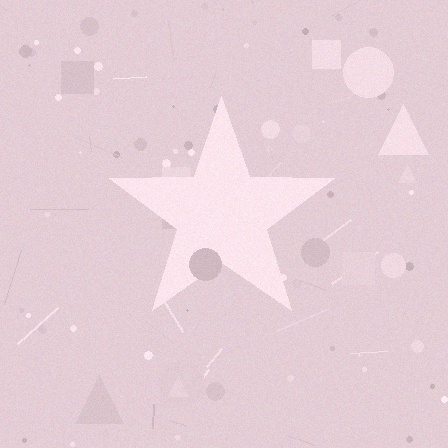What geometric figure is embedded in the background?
A star is embedded in the background.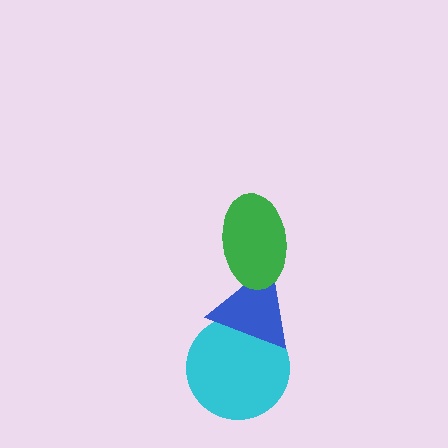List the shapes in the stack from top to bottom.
From top to bottom: the green ellipse, the blue triangle, the cyan circle.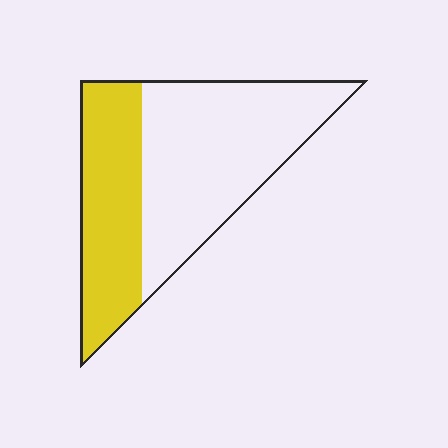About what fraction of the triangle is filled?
About three eighths (3/8).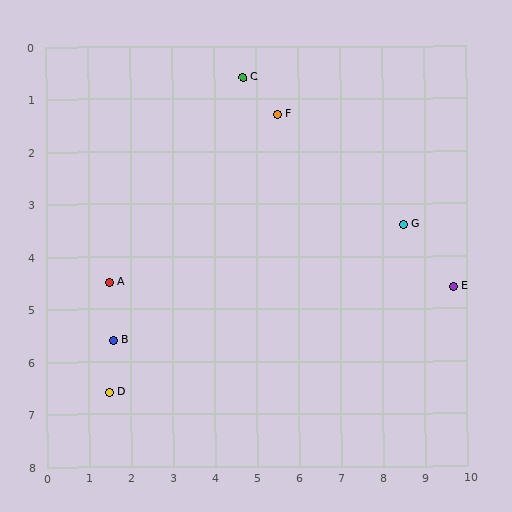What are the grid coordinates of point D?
Point D is at approximately (1.5, 6.6).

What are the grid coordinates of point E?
Point E is at approximately (9.7, 4.6).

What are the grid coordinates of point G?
Point G is at approximately (8.5, 3.4).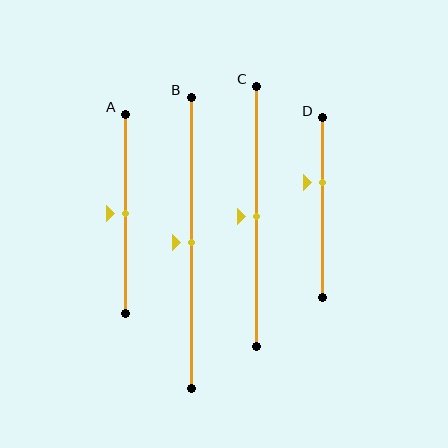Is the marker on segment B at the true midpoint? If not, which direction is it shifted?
Yes, the marker on segment B is at the true midpoint.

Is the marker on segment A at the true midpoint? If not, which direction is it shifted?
Yes, the marker on segment A is at the true midpoint.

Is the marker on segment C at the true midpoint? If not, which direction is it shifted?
Yes, the marker on segment C is at the true midpoint.